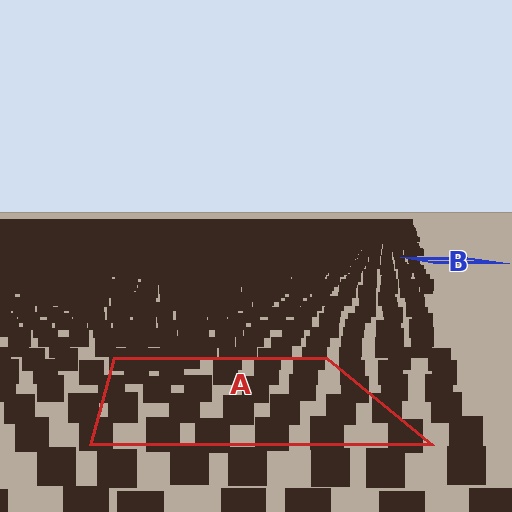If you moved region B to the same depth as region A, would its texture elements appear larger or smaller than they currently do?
They would appear larger. At a closer depth, the same texture elements are projected at a bigger on-screen size.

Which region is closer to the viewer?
Region A is closer. The texture elements there are larger and more spread out.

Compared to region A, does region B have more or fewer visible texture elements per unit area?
Region B has more texture elements per unit area — they are packed more densely because it is farther away.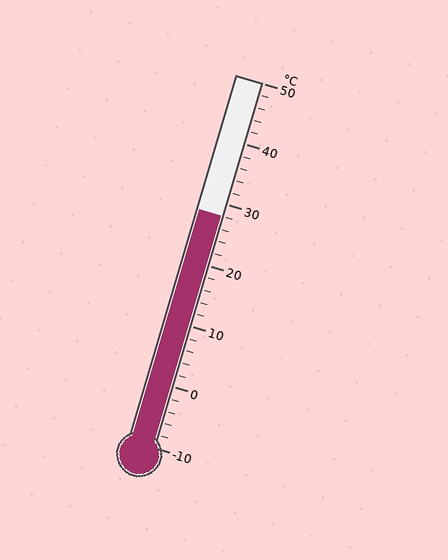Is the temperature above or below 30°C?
The temperature is below 30°C.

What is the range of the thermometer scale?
The thermometer scale ranges from -10°C to 50°C.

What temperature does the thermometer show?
The thermometer shows approximately 28°C.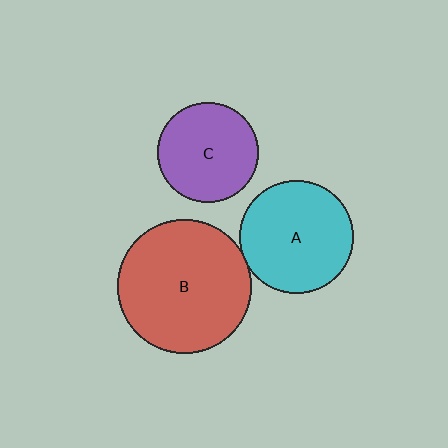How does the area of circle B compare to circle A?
Approximately 1.4 times.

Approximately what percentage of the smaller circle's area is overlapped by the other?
Approximately 5%.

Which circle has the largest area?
Circle B (red).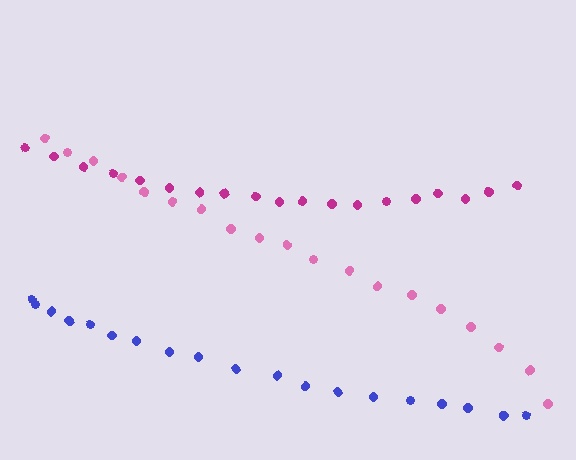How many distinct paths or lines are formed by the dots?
There are 3 distinct paths.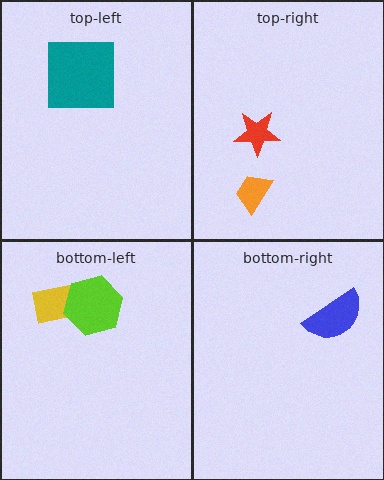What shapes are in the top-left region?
The teal square.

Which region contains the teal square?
The top-left region.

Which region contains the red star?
The top-right region.